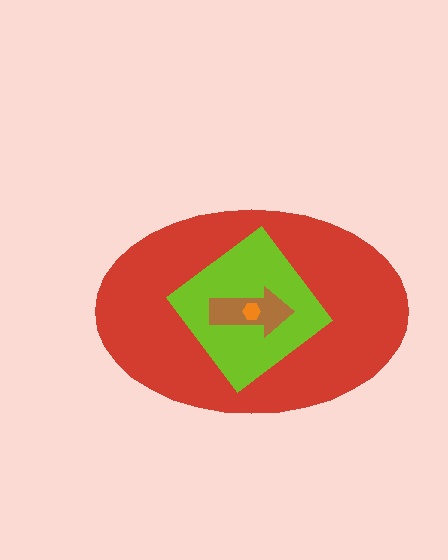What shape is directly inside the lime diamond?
The brown arrow.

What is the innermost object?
The orange hexagon.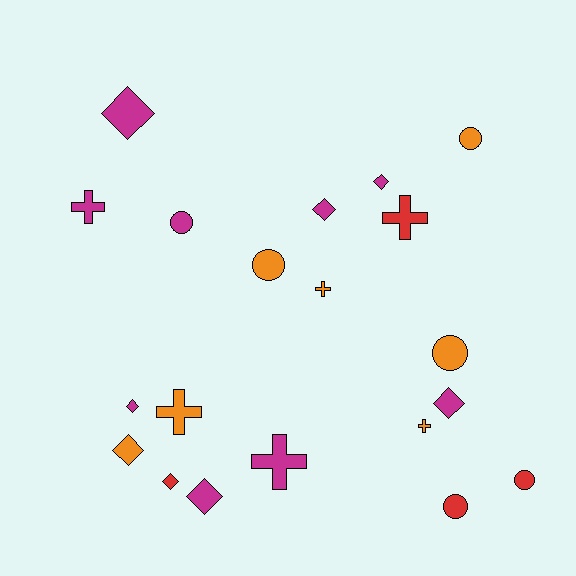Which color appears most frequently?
Magenta, with 9 objects.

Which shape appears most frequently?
Diamond, with 8 objects.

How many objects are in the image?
There are 20 objects.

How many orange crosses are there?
There are 3 orange crosses.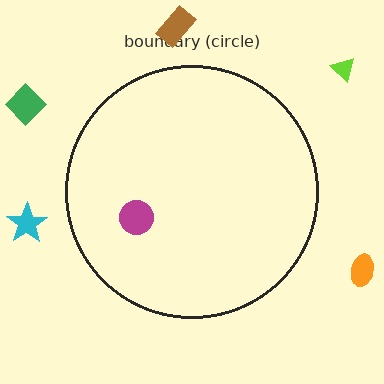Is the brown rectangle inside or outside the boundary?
Outside.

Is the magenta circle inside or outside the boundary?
Inside.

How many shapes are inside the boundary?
1 inside, 5 outside.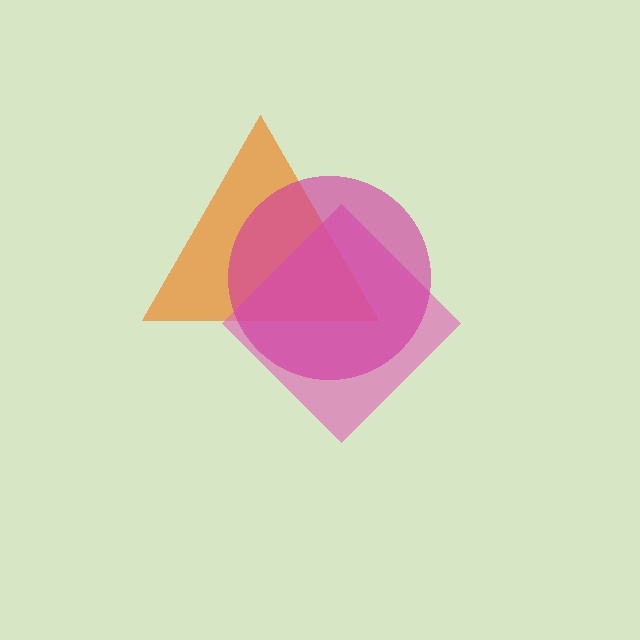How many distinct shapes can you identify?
There are 3 distinct shapes: an orange triangle, a pink diamond, a magenta circle.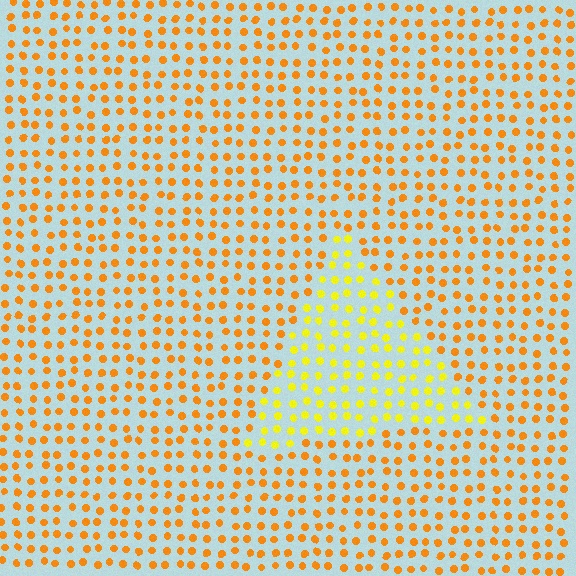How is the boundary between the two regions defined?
The boundary is defined purely by a slight shift in hue (about 29 degrees). Spacing, size, and orientation are identical on both sides.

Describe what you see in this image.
The image is filled with small orange elements in a uniform arrangement. A triangle-shaped region is visible where the elements are tinted to a slightly different hue, forming a subtle color boundary.